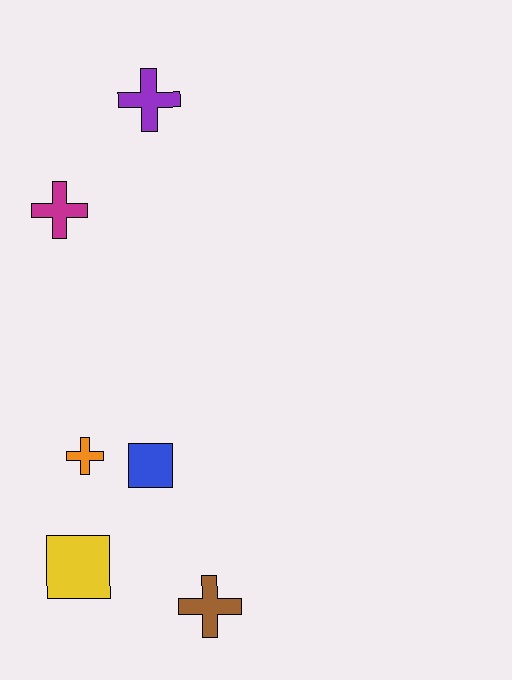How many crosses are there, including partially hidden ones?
There are 4 crosses.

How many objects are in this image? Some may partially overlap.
There are 6 objects.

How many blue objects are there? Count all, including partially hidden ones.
There is 1 blue object.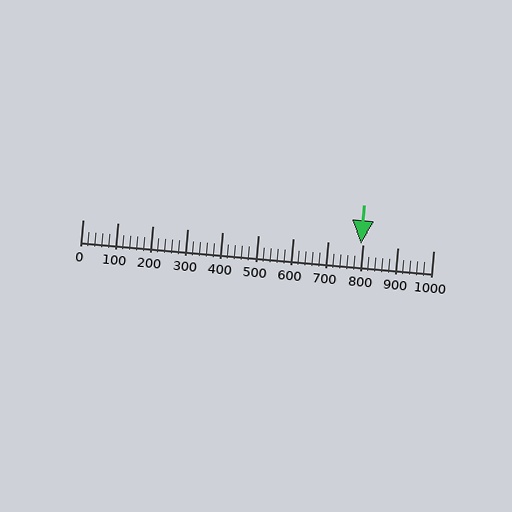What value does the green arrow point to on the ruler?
The green arrow points to approximately 795.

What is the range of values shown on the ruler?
The ruler shows values from 0 to 1000.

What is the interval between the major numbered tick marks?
The major tick marks are spaced 100 units apart.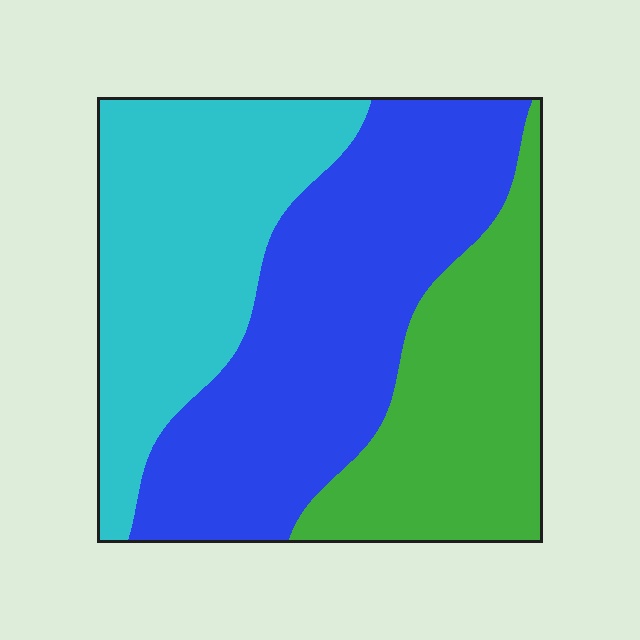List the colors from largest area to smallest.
From largest to smallest: blue, cyan, green.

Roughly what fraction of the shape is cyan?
Cyan covers about 30% of the shape.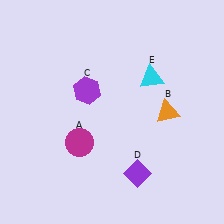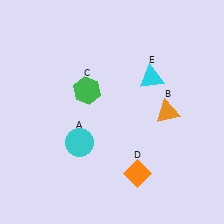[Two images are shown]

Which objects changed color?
A changed from magenta to cyan. C changed from purple to green. D changed from purple to orange.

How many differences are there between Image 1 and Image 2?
There are 3 differences between the two images.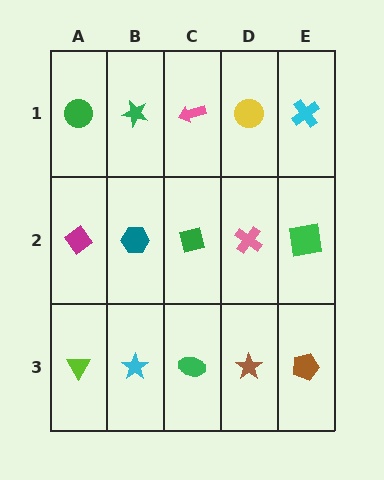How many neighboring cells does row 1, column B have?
3.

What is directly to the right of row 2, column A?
A teal hexagon.